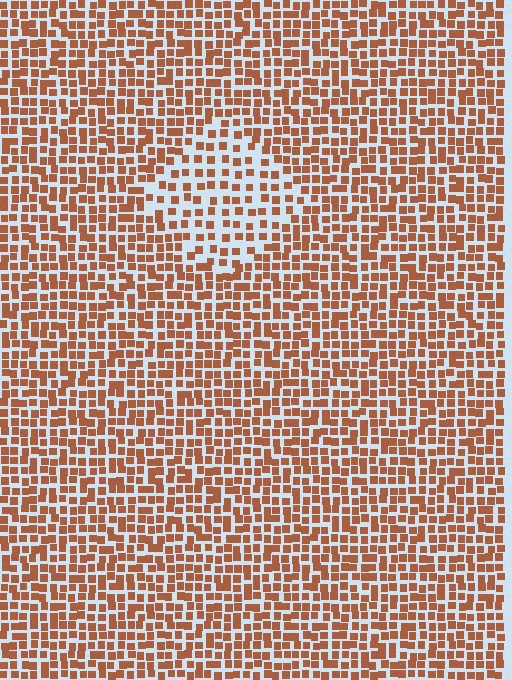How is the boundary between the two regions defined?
The boundary is defined by a change in element density (approximately 1.7x ratio). All elements are the same color, size, and shape.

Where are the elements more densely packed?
The elements are more densely packed outside the diamond boundary.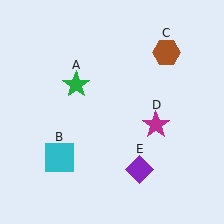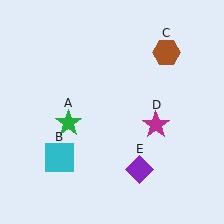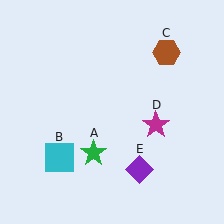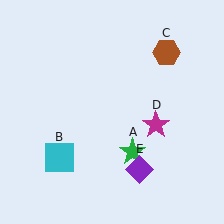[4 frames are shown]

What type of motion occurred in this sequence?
The green star (object A) rotated counterclockwise around the center of the scene.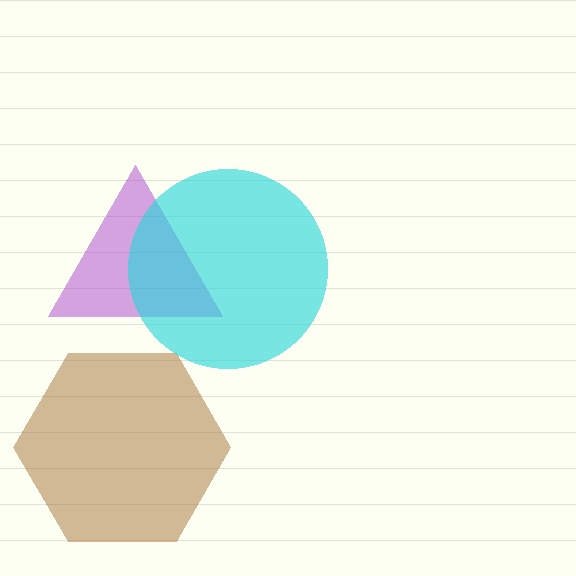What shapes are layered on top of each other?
The layered shapes are: a brown hexagon, a purple triangle, a cyan circle.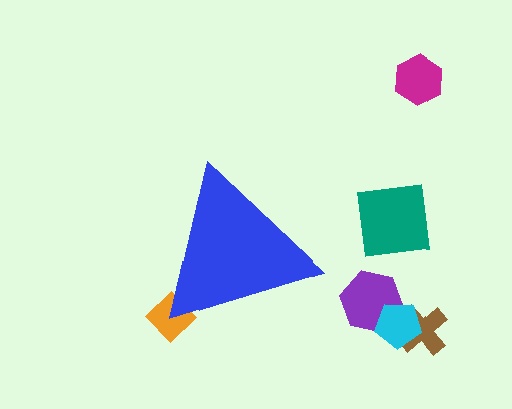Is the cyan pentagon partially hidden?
No, the cyan pentagon is fully visible.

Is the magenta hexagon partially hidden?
No, the magenta hexagon is fully visible.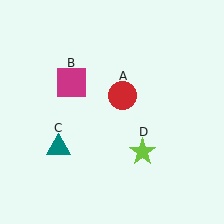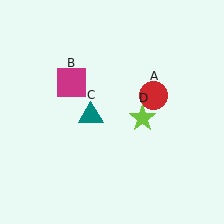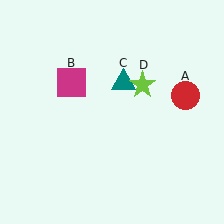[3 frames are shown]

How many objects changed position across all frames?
3 objects changed position: red circle (object A), teal triangle (object C), lime star (object D).